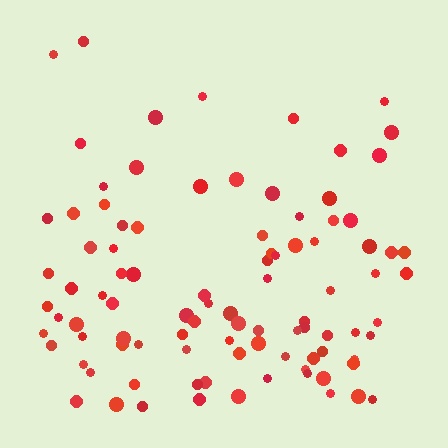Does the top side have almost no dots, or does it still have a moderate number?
Still a moderate number, just noticeably fewer than the bottom.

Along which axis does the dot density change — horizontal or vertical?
Vertical.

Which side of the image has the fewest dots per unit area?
The top.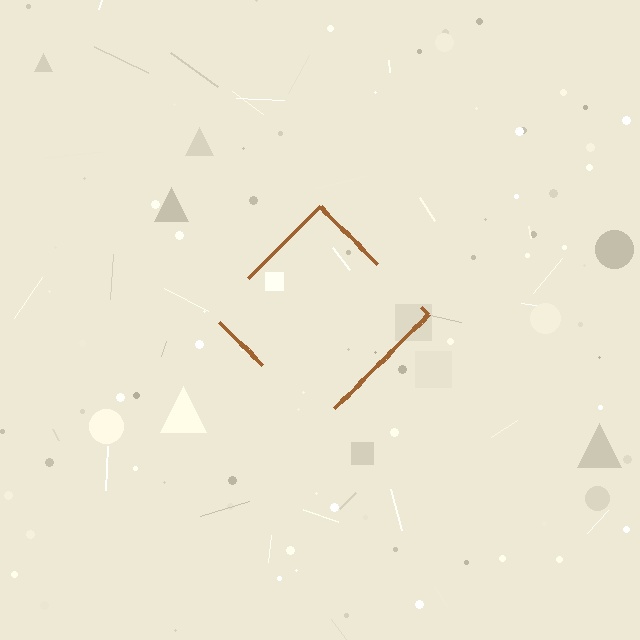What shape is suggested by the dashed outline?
The dashed outline suggests a diamond.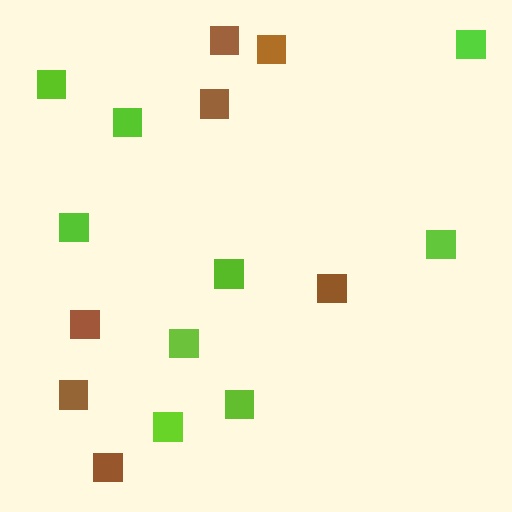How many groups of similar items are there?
There are 2 groups: one group of lime squares (9) and one group of brown squares (7).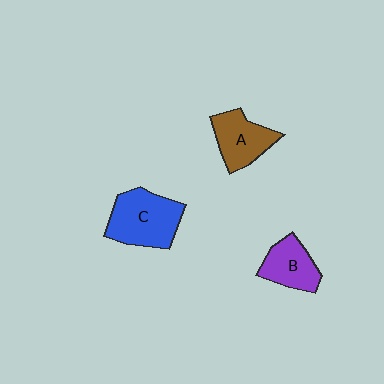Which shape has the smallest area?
Shape B (purple).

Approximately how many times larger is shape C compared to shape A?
Approximately 1.4 times.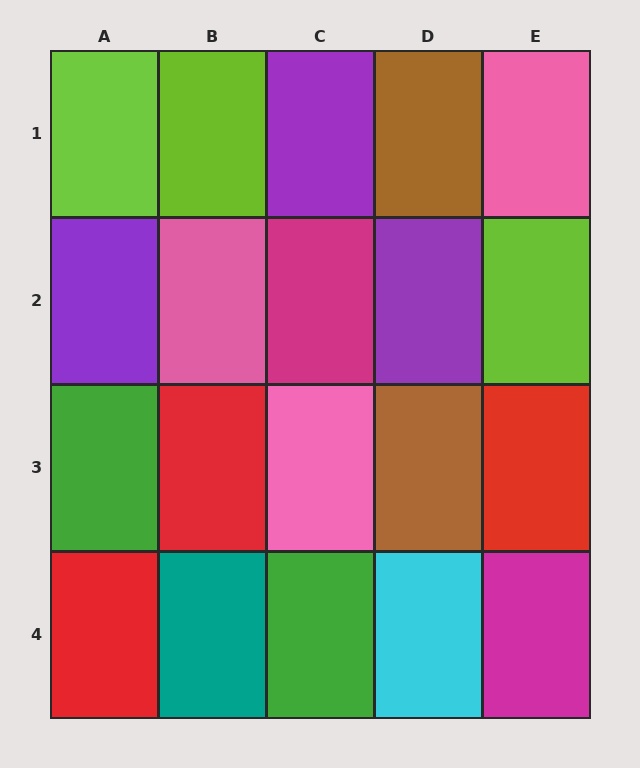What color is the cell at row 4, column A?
Red.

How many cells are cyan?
1 cell is cyan.